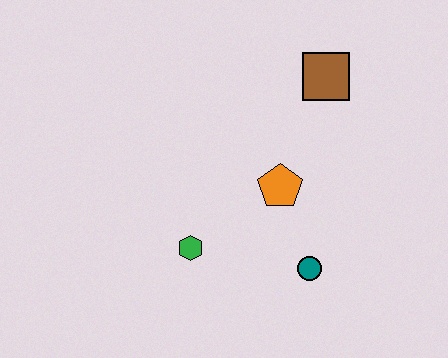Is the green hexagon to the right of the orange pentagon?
No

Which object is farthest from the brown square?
The green hexagon is farthest from the brown square.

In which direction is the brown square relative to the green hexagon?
The brown square is above the green hexagon.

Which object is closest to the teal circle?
The orange pentagon is closest to the teal circle.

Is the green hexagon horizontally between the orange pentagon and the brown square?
No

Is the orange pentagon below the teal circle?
No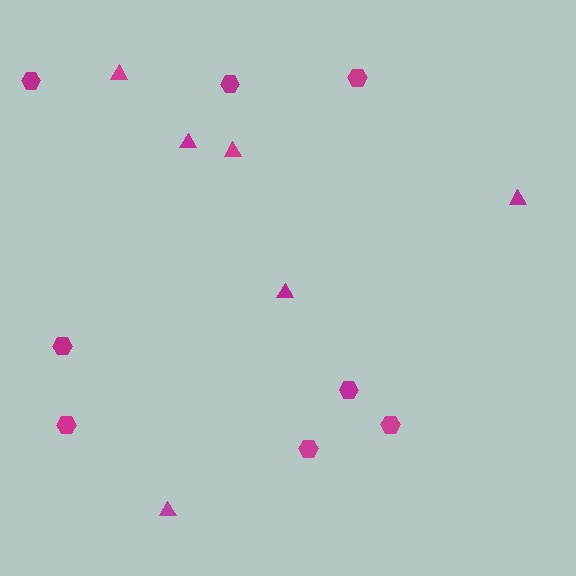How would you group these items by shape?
There are 2 groups: one group of hexagons (8) and one group of triangles (6).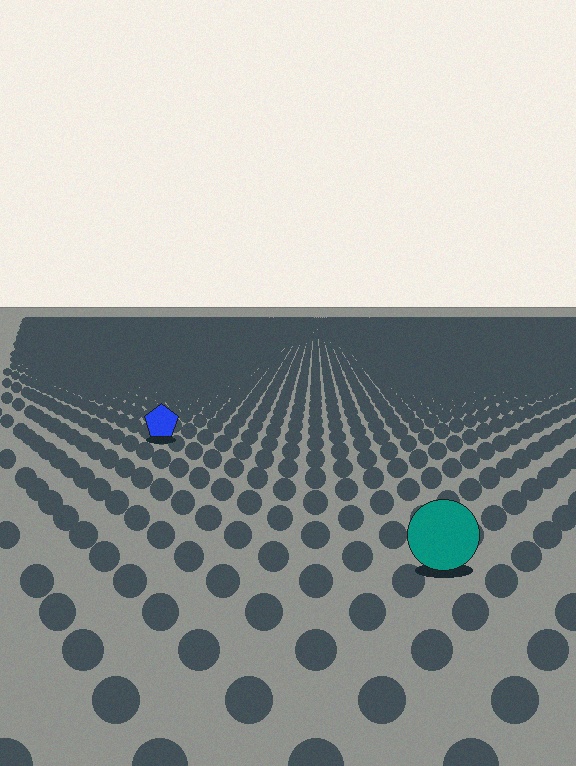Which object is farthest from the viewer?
The blue pentagon is farthest from the viewer. It appears smaller and the ground texture around it is denser.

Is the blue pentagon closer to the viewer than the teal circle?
No. The teal circle is closer — you can tell from the texture gradient: the ground texture is coarser near it.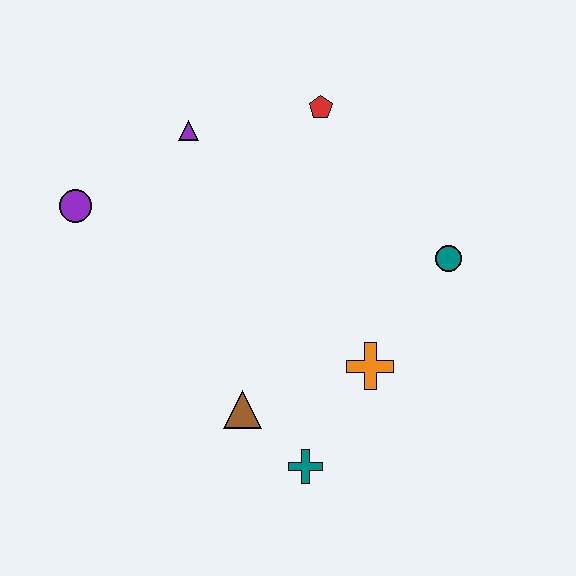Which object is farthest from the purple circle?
The teal circle is farthest from the purple circle.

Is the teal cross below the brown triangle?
Yes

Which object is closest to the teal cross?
The brown triangle is closest to the teal cross.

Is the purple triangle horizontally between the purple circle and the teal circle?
Yes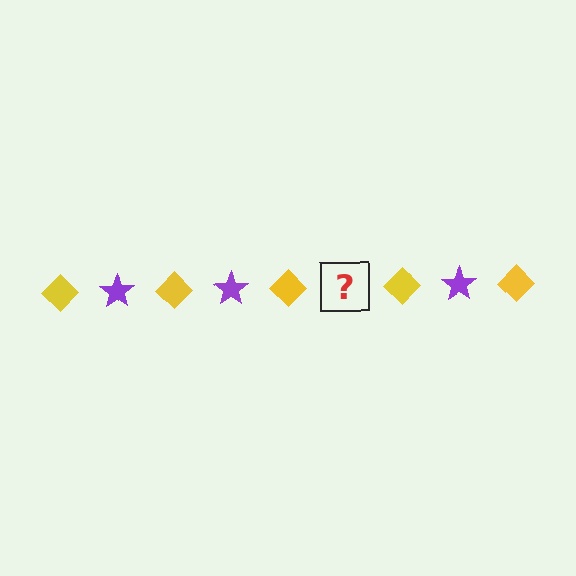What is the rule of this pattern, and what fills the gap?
The rule is that the pattern alternates between yellow diamond and purple star. The gap should be filled with a purple star.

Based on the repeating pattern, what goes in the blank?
The blank should be a purple star.